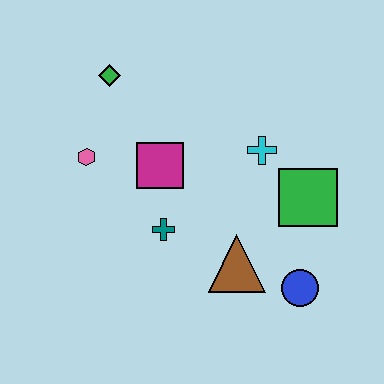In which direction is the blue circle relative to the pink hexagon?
The blue circle is to the right of the pink hexagon.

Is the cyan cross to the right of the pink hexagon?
Yes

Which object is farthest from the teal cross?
The green diamond is farthest from the teal cross.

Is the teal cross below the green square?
Yes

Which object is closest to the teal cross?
The magenta square is closest to the teal cross.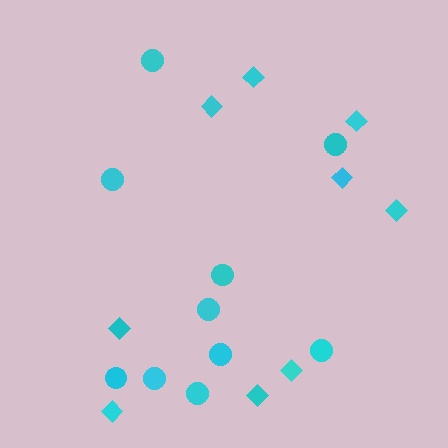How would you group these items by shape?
There are 2 groups: one group of diamonds (9) and one group of circles (10).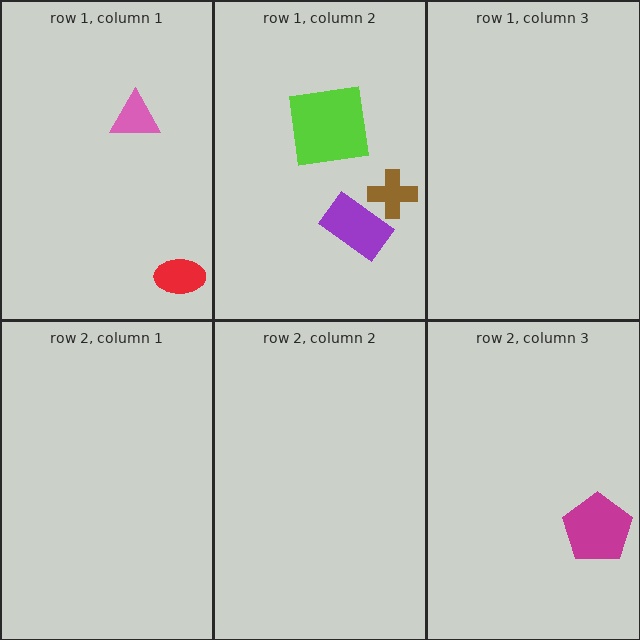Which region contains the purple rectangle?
The row 1, column 2 region.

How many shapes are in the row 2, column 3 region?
1.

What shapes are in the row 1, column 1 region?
The red ellipse, the pink triangle.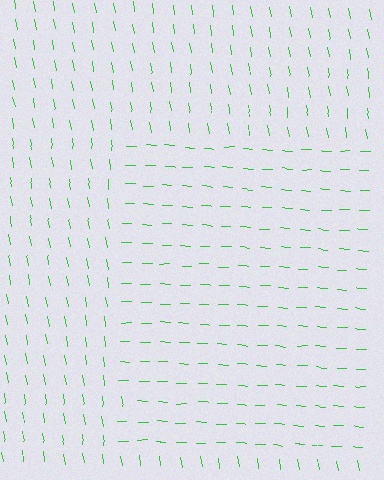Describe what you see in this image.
The image is filled with small green line segments. A rectangle region in the image has lines oriented differently from the surrounding lines, creating a visible texture boundary.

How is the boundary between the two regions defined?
The boundary is defined purely by a change in line orientation (approximately 79 degrees difference). All lines are the same color and thickness.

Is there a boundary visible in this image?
Yes, there is a texture boundary formed by a change in line orientation.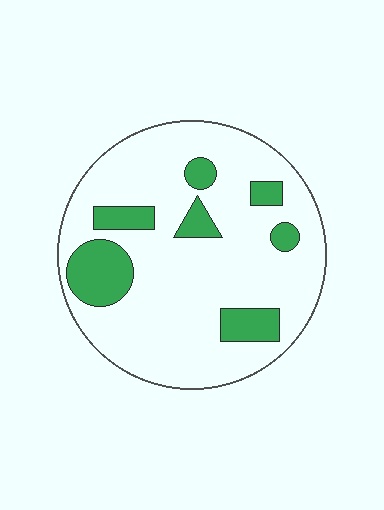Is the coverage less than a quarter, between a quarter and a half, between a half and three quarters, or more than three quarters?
Less than a quarter.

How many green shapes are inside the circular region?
7.